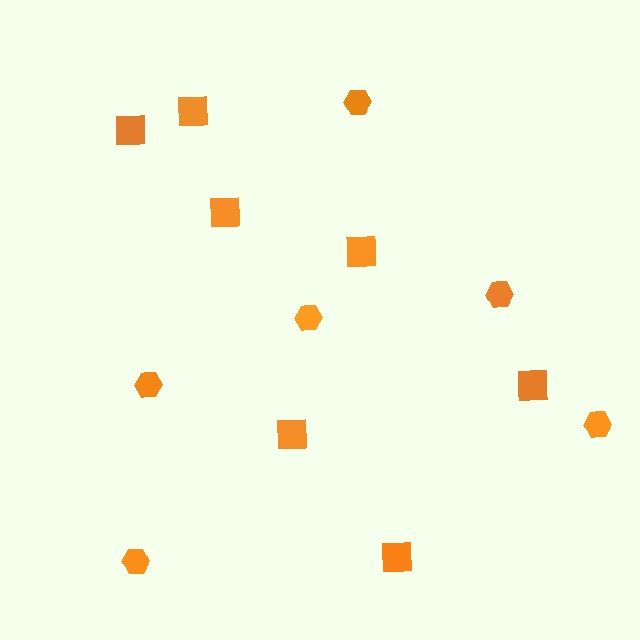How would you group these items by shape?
There are 2 groups: one group of squares (7) and one group of hexagons (6).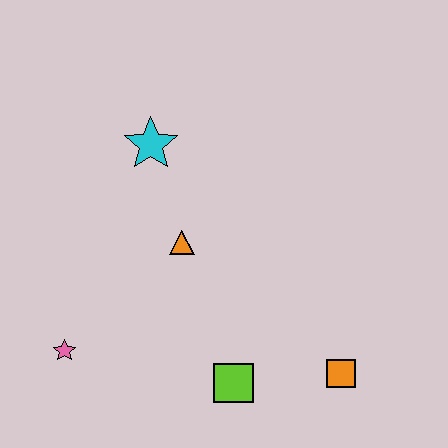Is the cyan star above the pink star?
Yes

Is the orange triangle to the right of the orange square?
No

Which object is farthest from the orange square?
The cyan star is farthest from the orange square.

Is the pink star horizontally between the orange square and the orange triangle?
No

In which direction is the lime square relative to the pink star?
The lime square is to the right of the pink star.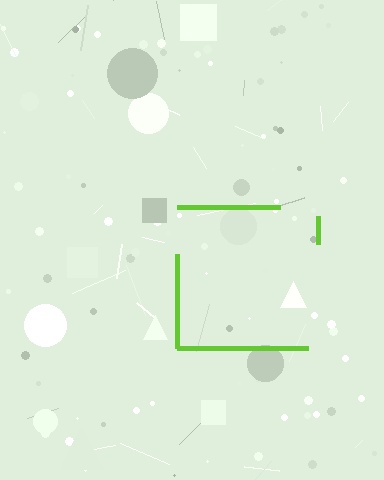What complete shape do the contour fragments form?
The contour fragments form a square.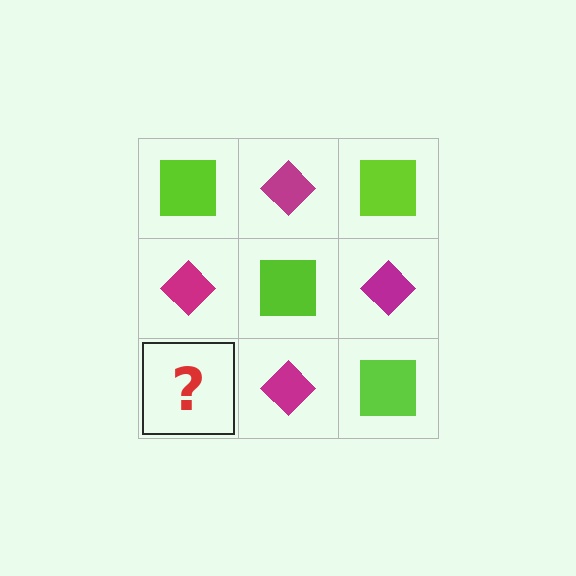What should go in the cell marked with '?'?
The missing cell should contain a lime square.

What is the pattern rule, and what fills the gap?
The rule is that it alternates lime square and magenta diamond in a checkerboard pattern. The gap should be filled with a lime square.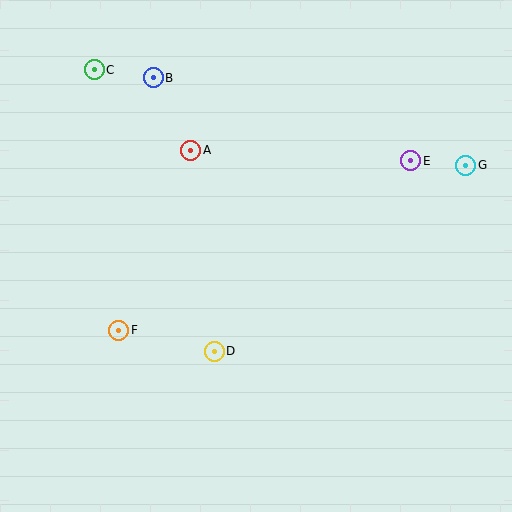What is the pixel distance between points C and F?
The distance between C and F is 262 pixels.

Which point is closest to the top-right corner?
Point G is closest to the top-right corner.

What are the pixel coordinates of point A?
Point A is at (190, 150).